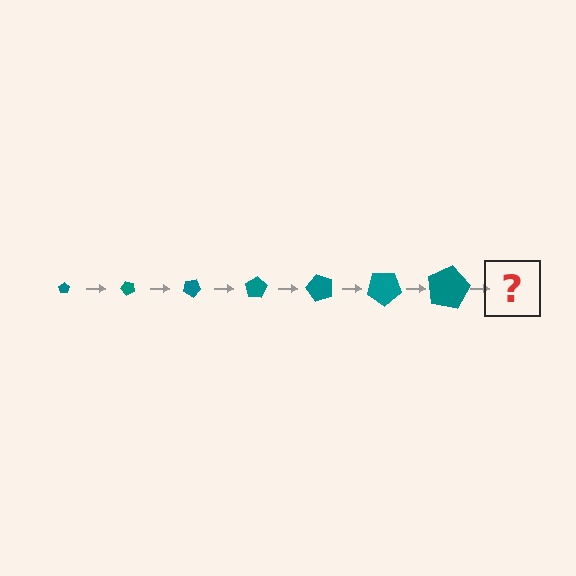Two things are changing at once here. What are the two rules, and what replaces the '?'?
The two rules are that the pentagon grows larger each step and it rotates 50 degrees each step. The '?' should be a pentagon, larger than the previous one and rotated 350 degrees from the start.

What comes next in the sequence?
The next element should be a pentagon, larger than the previous one and rotated 350 degrees from the start.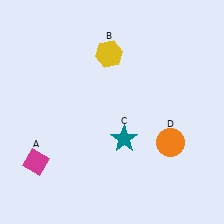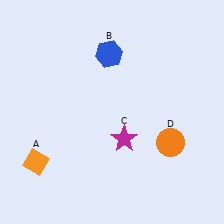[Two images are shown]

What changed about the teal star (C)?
In Image 1, C is teal. In Image 2, it changed to magenta.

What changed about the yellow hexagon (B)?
In Image 1, B is yellow. In Image 2, it changed to blue.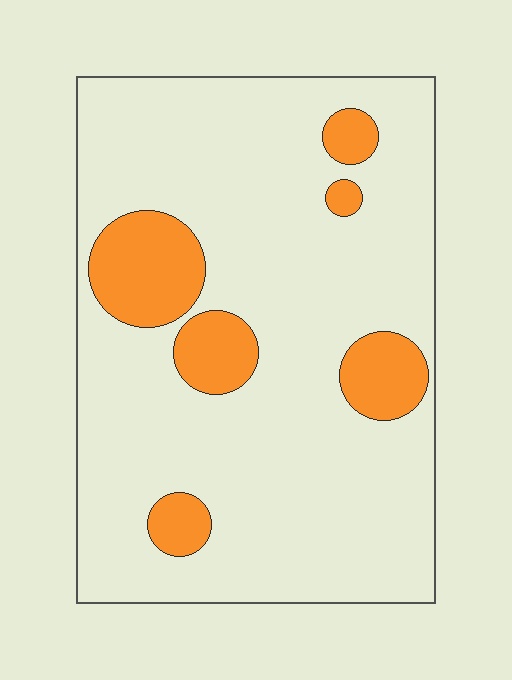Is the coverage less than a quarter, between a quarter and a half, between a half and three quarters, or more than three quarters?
Less than a quarter.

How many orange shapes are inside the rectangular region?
6.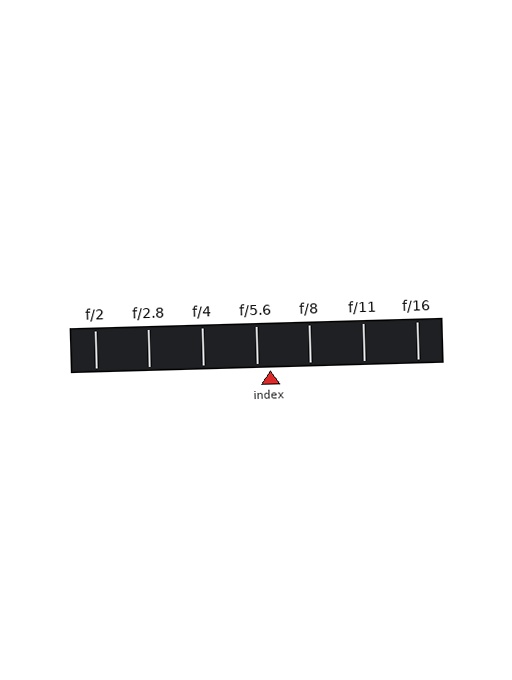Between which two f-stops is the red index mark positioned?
The index mark is between f/5.6 and f/8.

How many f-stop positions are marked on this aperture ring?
There are 7 f-stop positions marked.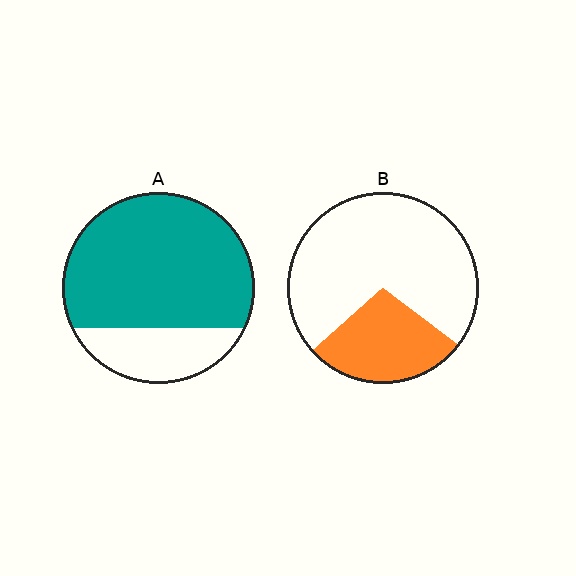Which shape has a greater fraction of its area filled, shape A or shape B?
Shape A.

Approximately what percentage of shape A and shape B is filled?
A is approximately 75% and B is approximately 30%.